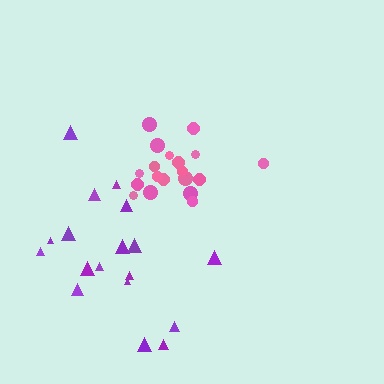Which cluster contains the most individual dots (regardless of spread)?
Pink (20).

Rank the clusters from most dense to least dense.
pink, purple.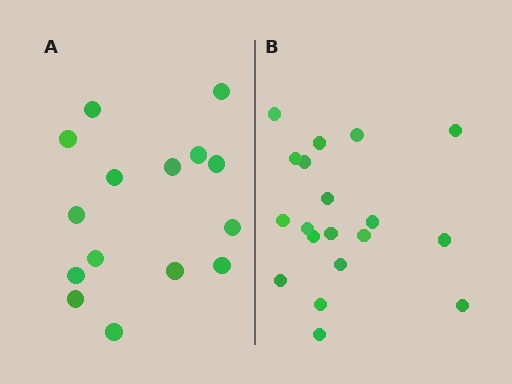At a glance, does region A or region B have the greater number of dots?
Region B (the right region) has more dots.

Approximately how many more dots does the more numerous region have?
Region B has about 4 more dots than region A.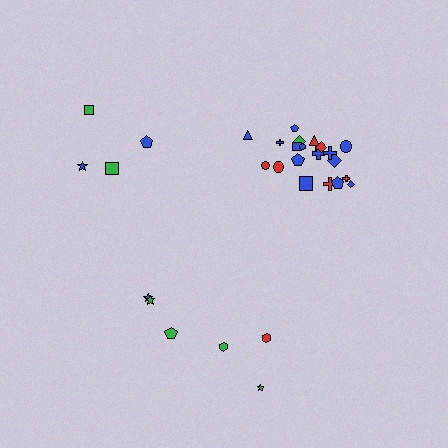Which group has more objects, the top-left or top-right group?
The top-right group.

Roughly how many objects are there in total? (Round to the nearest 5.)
Roughly 30 objects in total.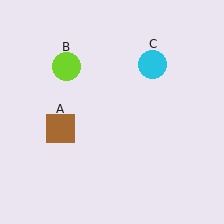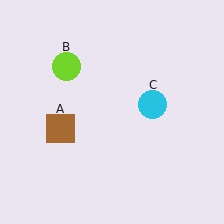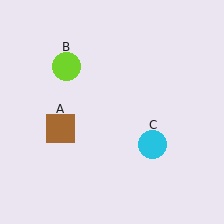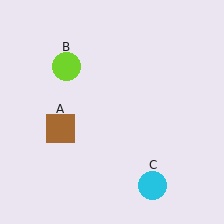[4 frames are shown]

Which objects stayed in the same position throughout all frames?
Brown square (object A) and lime circle (object B) remained stationary.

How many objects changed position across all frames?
1 object changed position: cyan circle (object C).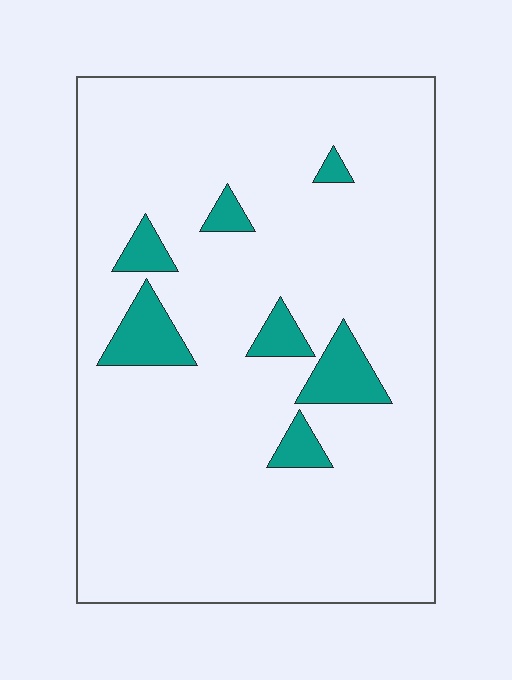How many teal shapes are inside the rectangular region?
7.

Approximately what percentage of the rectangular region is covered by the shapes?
Approximately 10%.